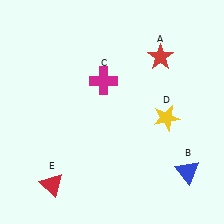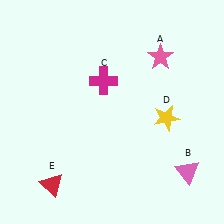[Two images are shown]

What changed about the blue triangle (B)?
In Image 1, B is blue. In Image 2, it changed to pink.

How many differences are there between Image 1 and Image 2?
There are 2 differences between the two images.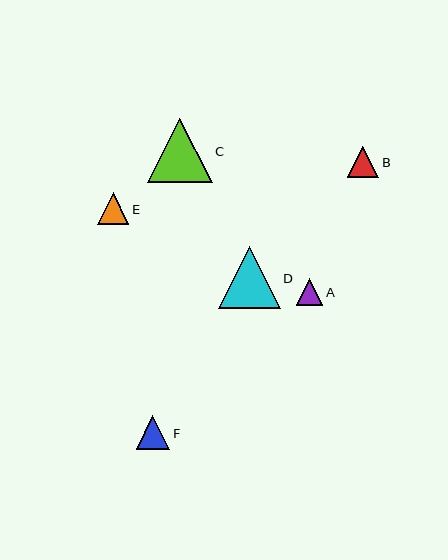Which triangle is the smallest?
Triangle A is the smallest with a size of approximately 26 pixels.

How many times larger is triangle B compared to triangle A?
Triangle B is approximately 1.2 times the size of triangle A.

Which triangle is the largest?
Triangle C is the largest with a size of approximately 65 pixels.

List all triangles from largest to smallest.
From largest to smallest: C, D, F, B, E, A.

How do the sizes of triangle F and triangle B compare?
Triangle F and triangle B are approximately the same size.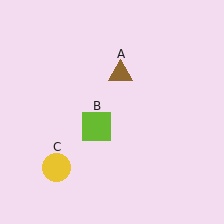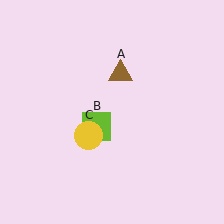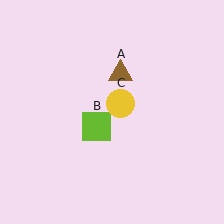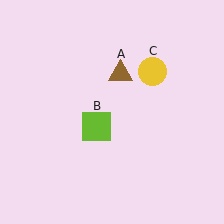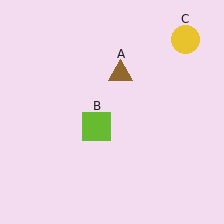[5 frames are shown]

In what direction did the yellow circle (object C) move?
The yellow circle (object C) moved up and to the right.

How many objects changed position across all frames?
1 object changed position: yellow circle (object C).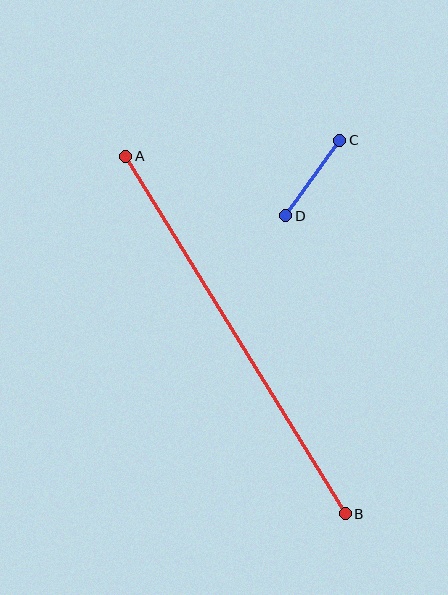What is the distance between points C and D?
The distance is approximately 93 pixels.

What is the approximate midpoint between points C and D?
The midpoint is at approximately (313, 178) pixels.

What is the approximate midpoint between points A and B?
The midpoint is at approximately (236, 335) pixels.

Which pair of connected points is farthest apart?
Points A and B are farthest apart.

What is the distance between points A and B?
The distance is approximately 420 pixels.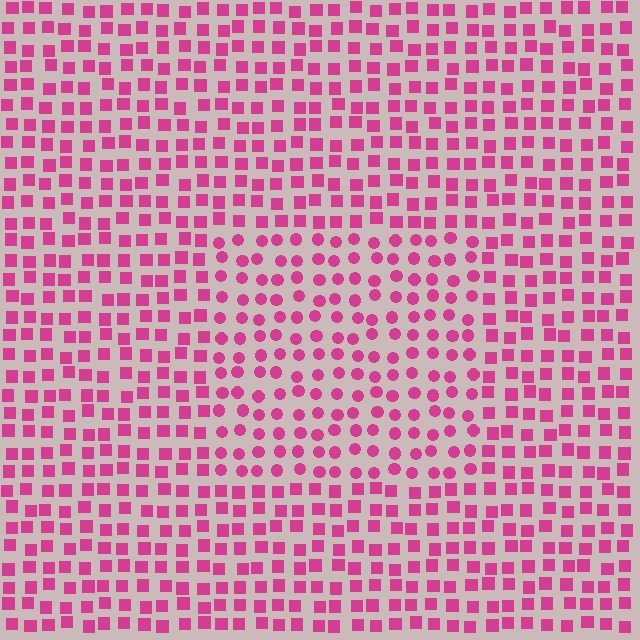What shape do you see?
I see a rectangle.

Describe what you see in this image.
The image is filled with small magenta elements arranged in a uniform grid. A rectangle-shaped region contains circles, while the surrounding area contains squares. The boundary is defined purely by the change in element shape.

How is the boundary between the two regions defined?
The boundary is defined by a change in element shape: circles inside vs. squares outside. All elements share the same color and spacing.